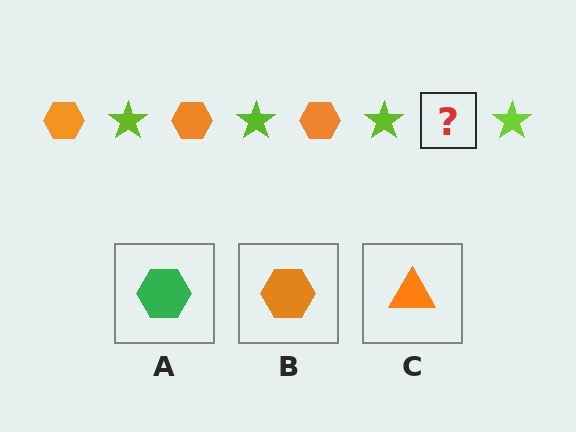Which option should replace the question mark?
Option B.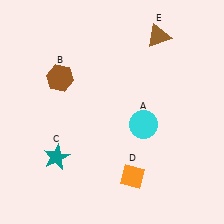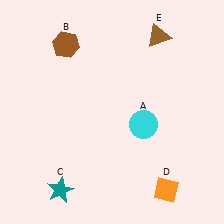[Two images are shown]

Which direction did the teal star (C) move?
The teal star (C) moved down.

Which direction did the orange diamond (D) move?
The orange diamond (D) moved right.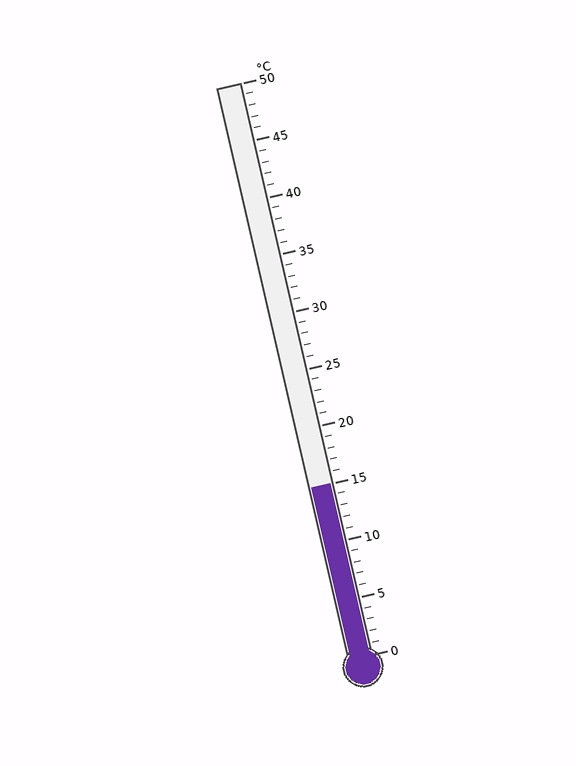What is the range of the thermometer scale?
The thermometer scale ranges from 0°C to 50°C.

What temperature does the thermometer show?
The thermometer shows approximately 15°C.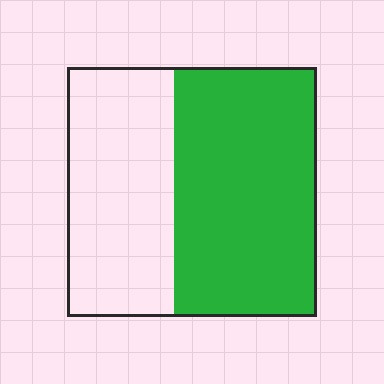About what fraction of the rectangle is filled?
About three fifths (3/5).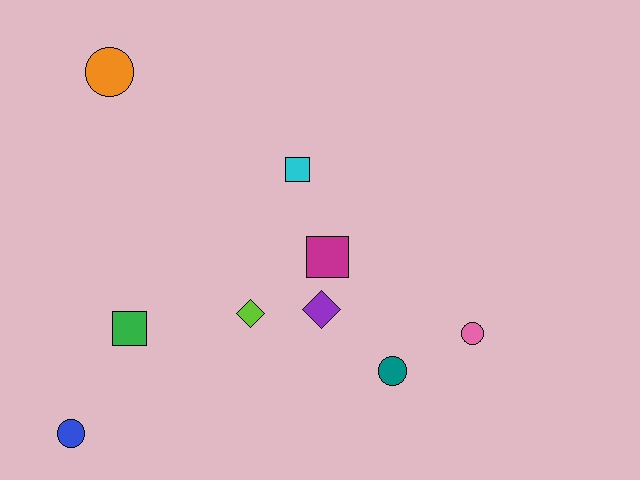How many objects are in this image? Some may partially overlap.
There are 9 objects.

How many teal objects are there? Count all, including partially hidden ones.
There is 1 teal object.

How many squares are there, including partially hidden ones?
There are 3 squares.